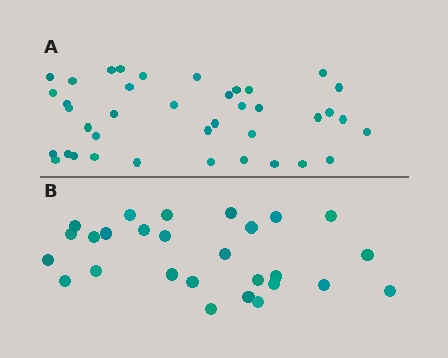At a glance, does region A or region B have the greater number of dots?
Region A (the top region) has more dots.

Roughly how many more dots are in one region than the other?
Region A has roughly 12 or so more dots than region B.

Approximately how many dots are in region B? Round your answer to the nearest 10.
About 30 dots. (The exact count is 27, which rounds to 30.)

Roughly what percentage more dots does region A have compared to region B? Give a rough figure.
About 45% more.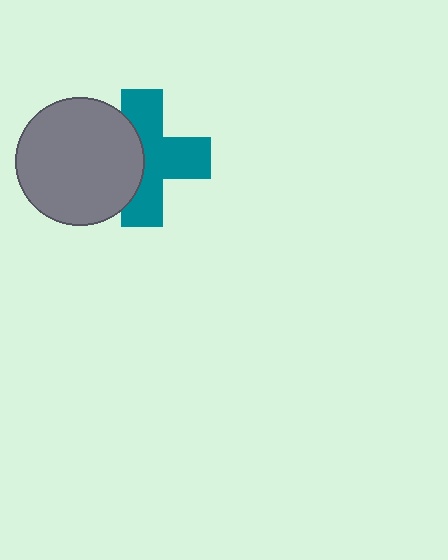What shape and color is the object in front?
The object in front is a gray circle.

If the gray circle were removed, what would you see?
You would see the complete teal cross.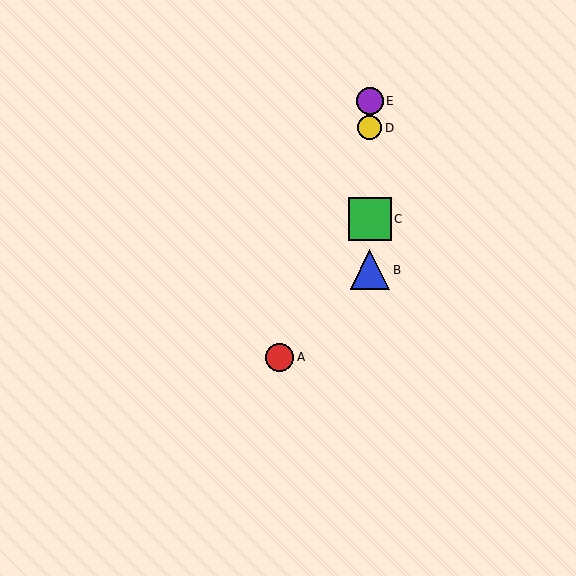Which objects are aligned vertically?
Objects B, C, D, E are aligned vertically.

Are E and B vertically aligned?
Yes, both are at x≈370.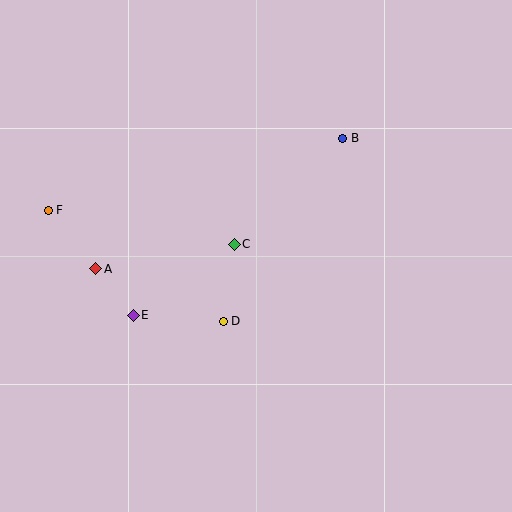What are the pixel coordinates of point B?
Point B is at (343, 138).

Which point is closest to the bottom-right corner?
Point D is closest to the bottom-right corner.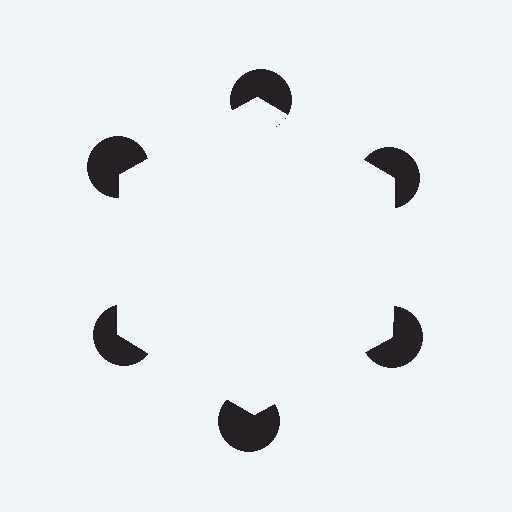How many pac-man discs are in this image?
There are 6 — one at each vertex of the illusory hexagon.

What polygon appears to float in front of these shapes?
An illusory hexagon — its edges are inferred from the aligned wedge cuts in the pac-man discs, not physically drawn.